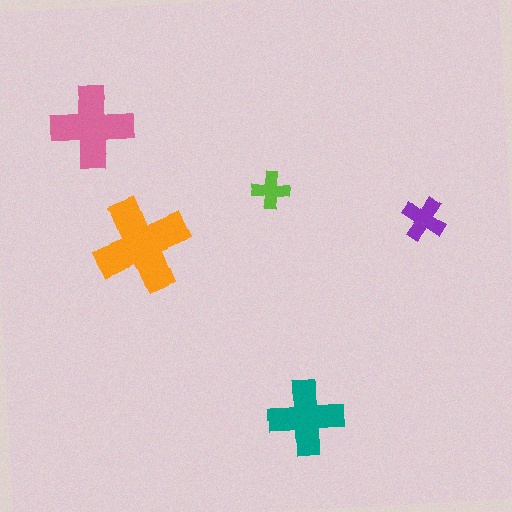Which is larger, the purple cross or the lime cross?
The purple one.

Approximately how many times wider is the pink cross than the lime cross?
About 2 times wider.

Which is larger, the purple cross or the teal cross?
The teal one.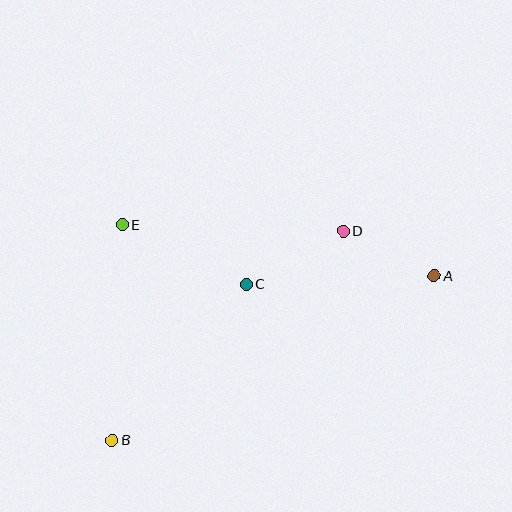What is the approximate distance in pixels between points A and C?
The distance between A and C is approximately 188 pixels.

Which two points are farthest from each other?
Points A and B are farthest from each other.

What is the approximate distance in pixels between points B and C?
The distance between B and C is approximately 206 pixels.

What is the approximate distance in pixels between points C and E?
The distance between C and E is approximately 138 pixels.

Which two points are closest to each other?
Points A and D are closest to each other.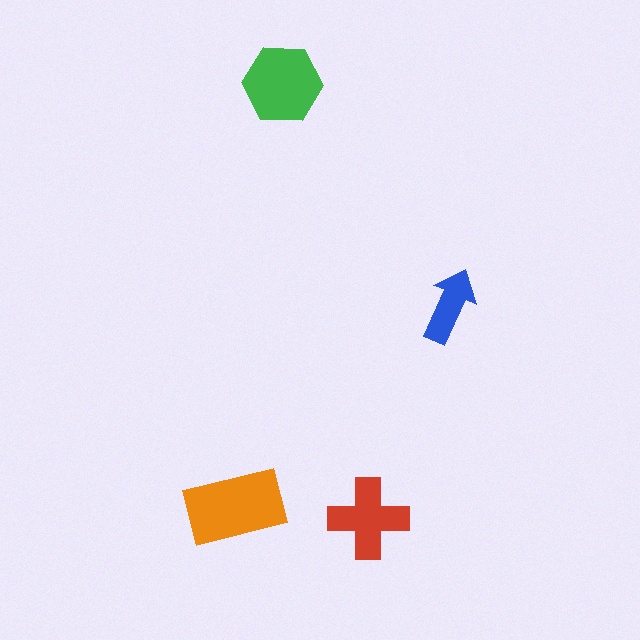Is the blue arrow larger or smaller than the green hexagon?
Smaller.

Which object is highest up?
The green hexagon is topmost.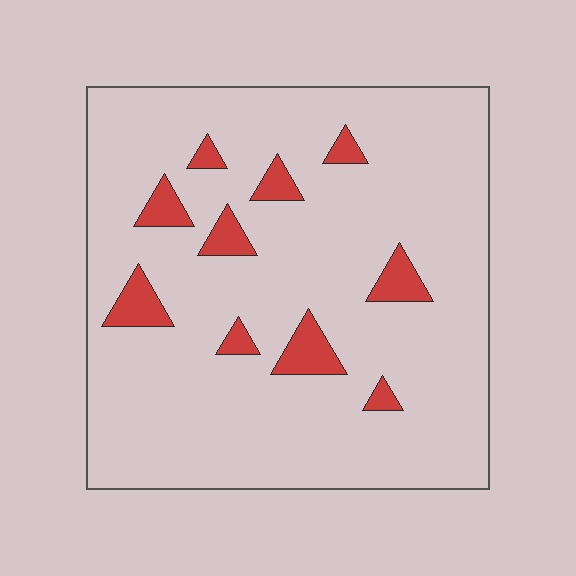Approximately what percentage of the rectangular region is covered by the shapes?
Approximately 10%.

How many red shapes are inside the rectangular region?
10.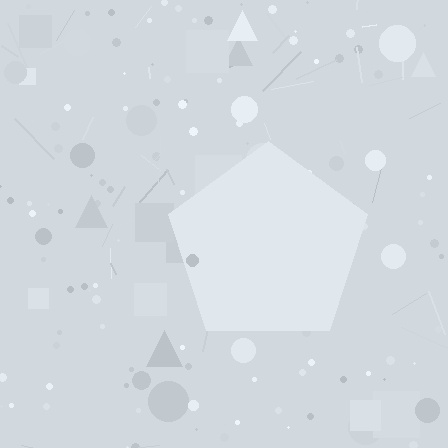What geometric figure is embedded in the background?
A pentagon is embedded in the background.